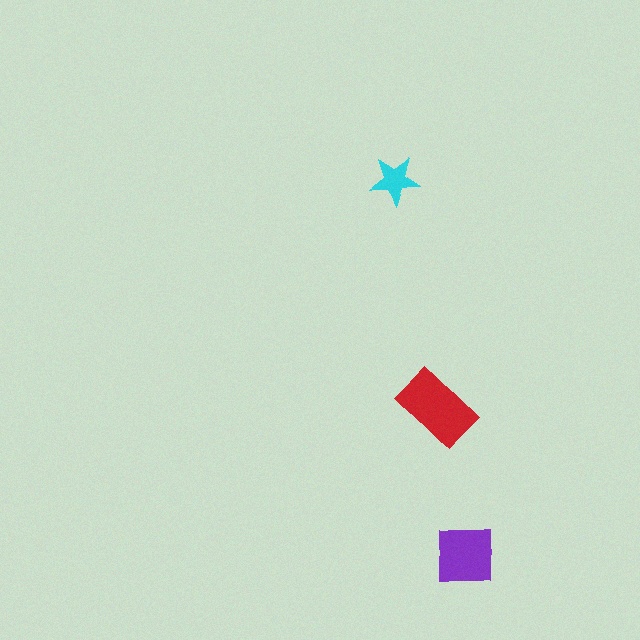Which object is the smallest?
The cyan star.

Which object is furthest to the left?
The cyan star is leftmost.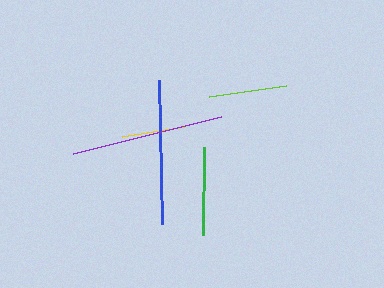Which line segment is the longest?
The purple line is the longest at approximately 153 pixels.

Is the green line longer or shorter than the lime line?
The green line is longer than the lime line.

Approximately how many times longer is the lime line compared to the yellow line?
The lime line is approximately 1.3 times the length of the yellow line.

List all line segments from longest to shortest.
From longest to shortest: purple, blue, green, lime, yellow.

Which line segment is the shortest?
The yellow line is the shortest at approximately 62 pixels.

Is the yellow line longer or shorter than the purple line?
The purple line is longer than the yellow line.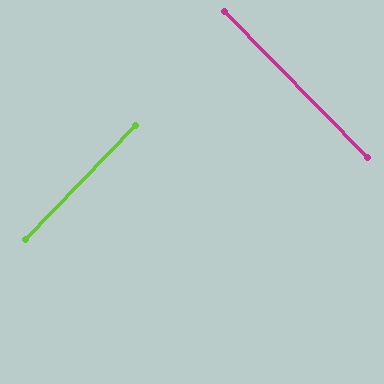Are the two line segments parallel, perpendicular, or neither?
Perpendicular — they meet at approximately 88°.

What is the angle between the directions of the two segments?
Approximately 88 degrees.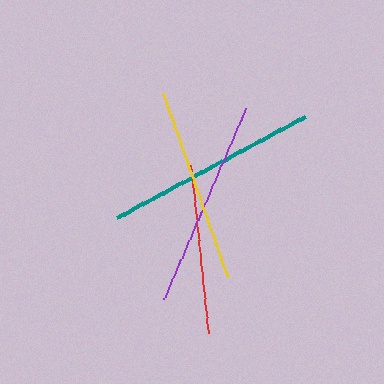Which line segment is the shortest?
The red line is the shortest at approximately 169 pixels.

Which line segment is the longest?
The teal line is the longest at approximately 215 pixels.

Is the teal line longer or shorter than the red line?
The teal line is longer than the red line.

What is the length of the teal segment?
The teal segment is approximately 215 pixels long.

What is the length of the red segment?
The red segment is approximately 169 pixels long.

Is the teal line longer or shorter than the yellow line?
The teal line is longer than the yellow line.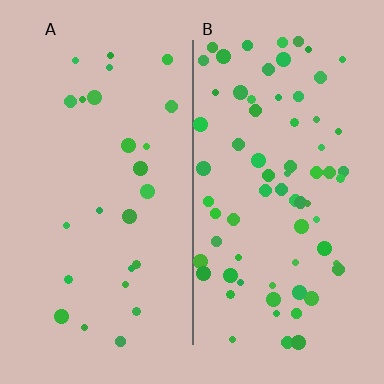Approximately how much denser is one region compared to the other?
Approximately 2.7× — region B over region A.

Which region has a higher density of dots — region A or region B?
B (the right).